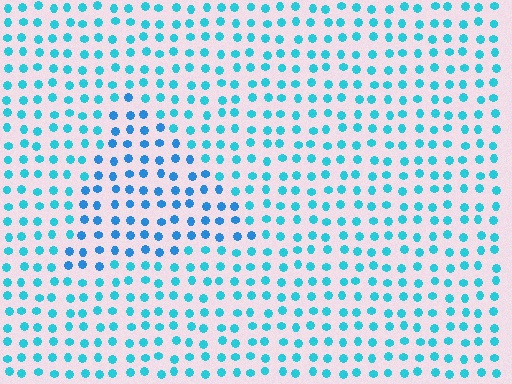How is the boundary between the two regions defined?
The boundary is defined purely by a slight shift in hue (about 22 degrees). Spacing, size, and orientation are identical on both sides.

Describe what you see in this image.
The image is filled with small cyan elements in a uniform arrangement. A triangle-shaped region is visible where the elements are tinted to a slightly different hue, forming a subtle color boundary.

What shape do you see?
I see a triangle.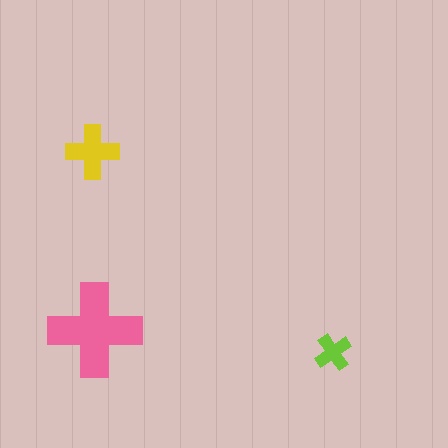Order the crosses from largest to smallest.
the pink one, the yellow one, the lime one.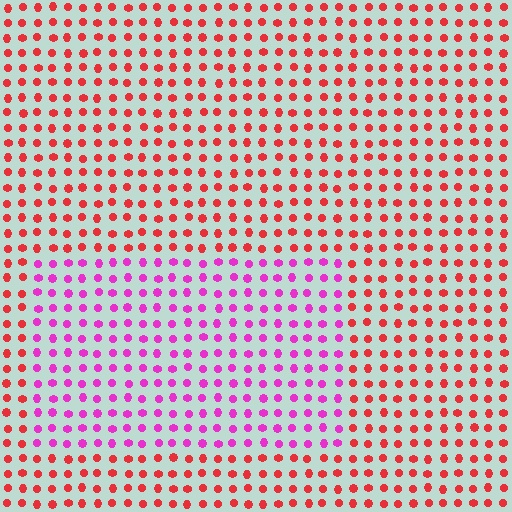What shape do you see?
I see a rectangle.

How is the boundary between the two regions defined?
The boundary is defined purely by a slight shift in hue (about 48 degrees). Spacing, size, and orientation are identical on both sides.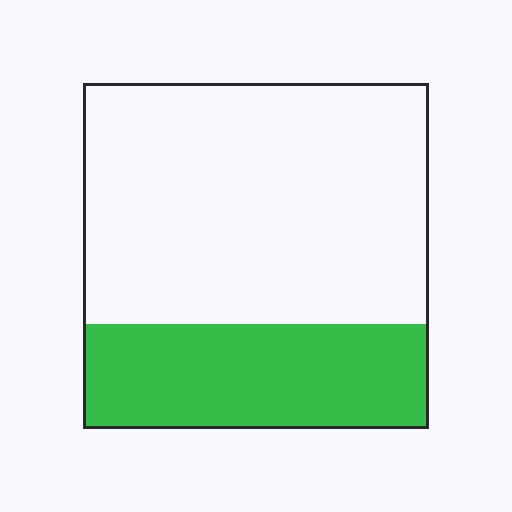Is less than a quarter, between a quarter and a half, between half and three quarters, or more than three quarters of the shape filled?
Between a quarter and a half.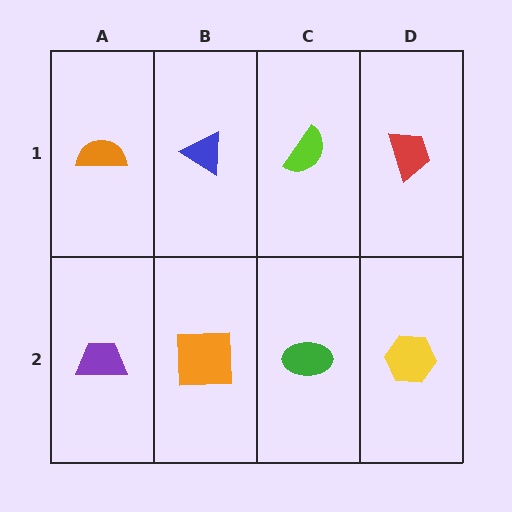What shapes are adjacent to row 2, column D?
A red trapezoid (row 1, column D), a green ellipse (row 2, column C).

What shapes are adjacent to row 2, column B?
A blue triangle (row 1, column B), a purple trapezoid (row 2, column A), a green ellipse (row 2, column C).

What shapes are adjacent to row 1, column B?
An orange square (row 2, column B), an orange semicircle (row 1, column A), a lime semicircle (row 1, column C).